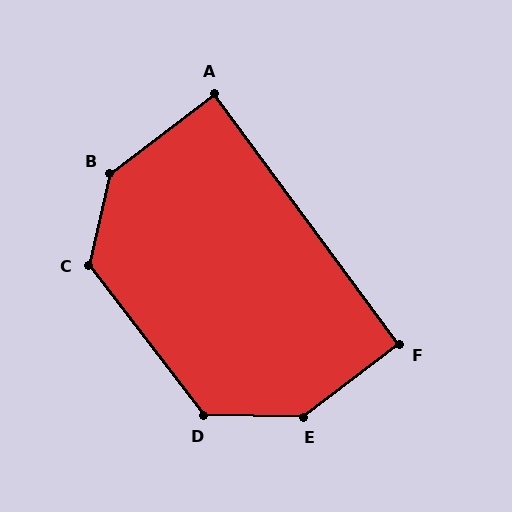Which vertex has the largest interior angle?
E, at approximately 142 degrees.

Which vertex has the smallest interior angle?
A, at approximately 89 degrees.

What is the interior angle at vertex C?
Approximately 129 degrees (obtuse).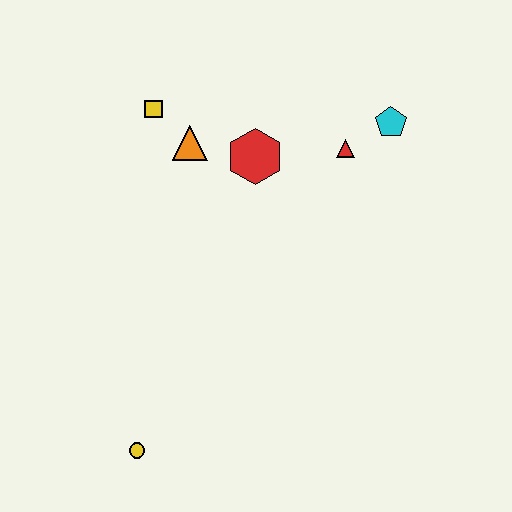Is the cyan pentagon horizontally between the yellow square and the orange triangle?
No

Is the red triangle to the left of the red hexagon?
No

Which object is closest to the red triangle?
The cyan pentagon is closest to the red triangle.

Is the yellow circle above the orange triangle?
No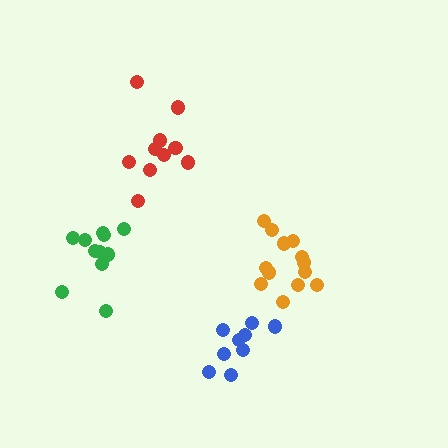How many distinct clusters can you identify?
There are 4 distinct clusters.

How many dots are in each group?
Group 1: 10 dots, Group 2: 13 dots, Group 3: 11 dots, Group 4: 9 dots (43 total).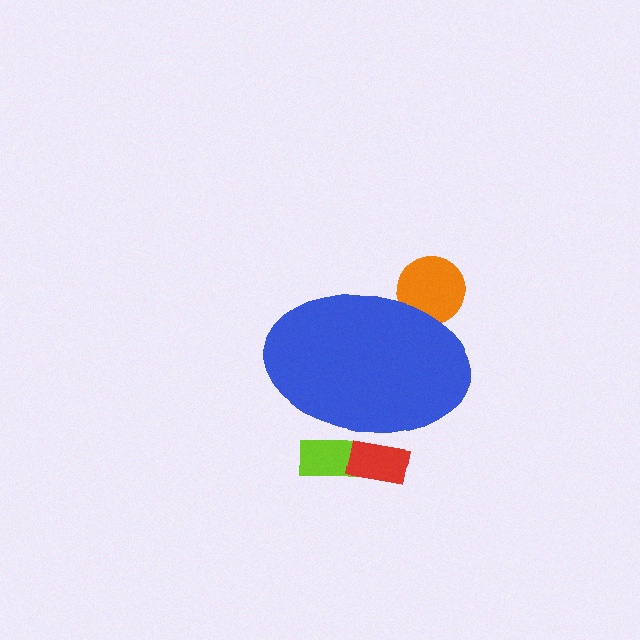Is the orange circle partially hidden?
Yes, the orange circle is partially hidden behind the blue ellipse.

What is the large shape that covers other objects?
A blue ellipse.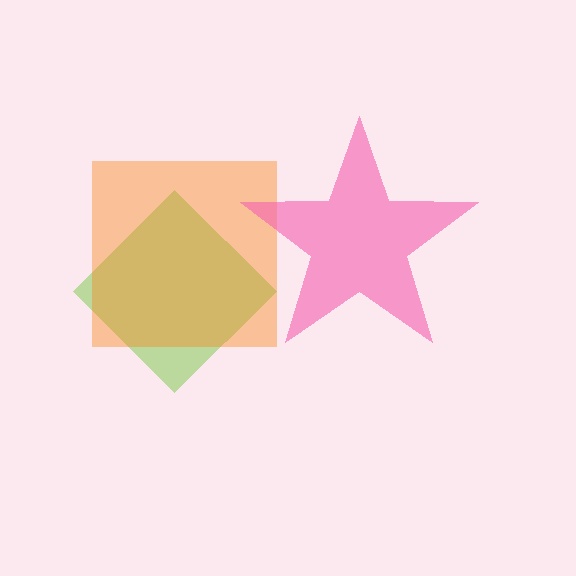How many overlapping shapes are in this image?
There are 3 overlapping shapes in the image.